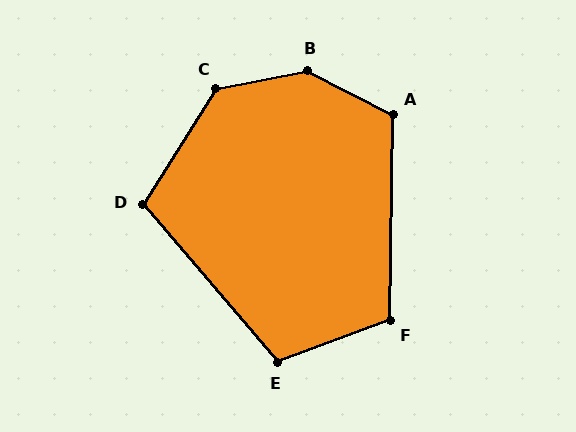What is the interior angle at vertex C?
Approximately 133 degrees (obtuse).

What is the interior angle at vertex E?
Approximately 111 degrees (obtuse).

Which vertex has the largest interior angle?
B, at approximately 142 degrees.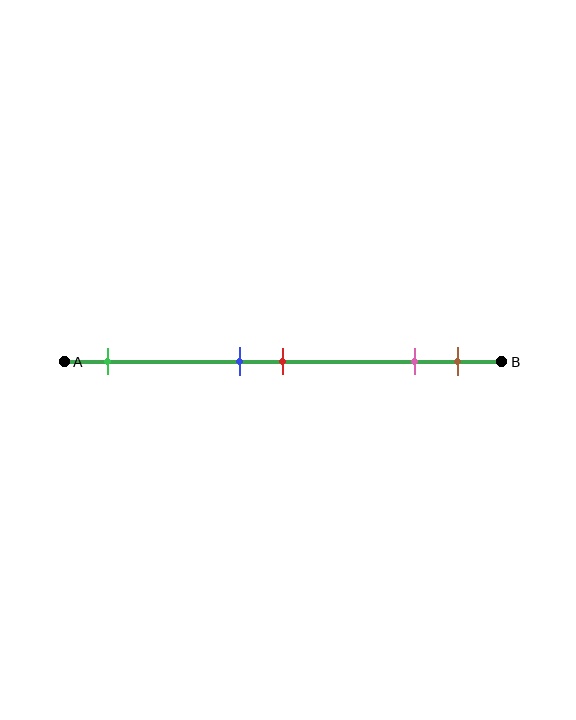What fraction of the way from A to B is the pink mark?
The pink mark is approximately 80% (0.8) of the way from A to B.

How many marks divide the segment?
There are 5 marks dividing the segment.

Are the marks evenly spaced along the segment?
No, the marks are not evenly spaced.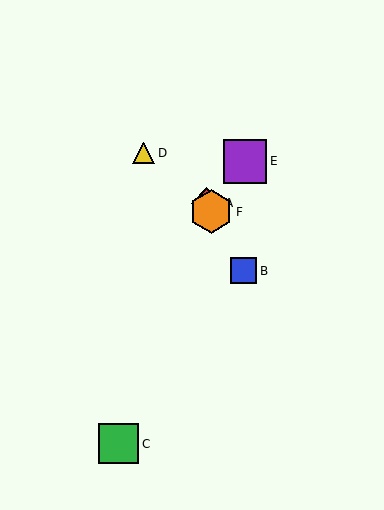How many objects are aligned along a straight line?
3 objects (A, B, F) are aligned along a straight line.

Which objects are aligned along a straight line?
Objects A, B, F are aligned along a straight line.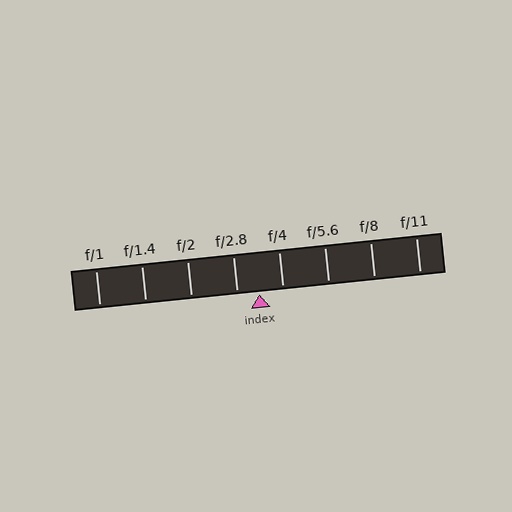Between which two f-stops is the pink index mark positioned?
The index mark is between f/2.8 and f/4.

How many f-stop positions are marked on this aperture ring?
There are 8 f-stop positions marked.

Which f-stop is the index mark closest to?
The index mark is closest to f/2.8.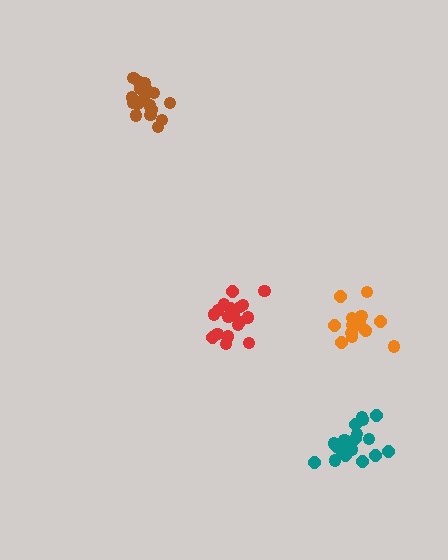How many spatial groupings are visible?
There are 4 spatial groupings.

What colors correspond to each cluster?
The clusters are colored: orange, teal, brown, red.